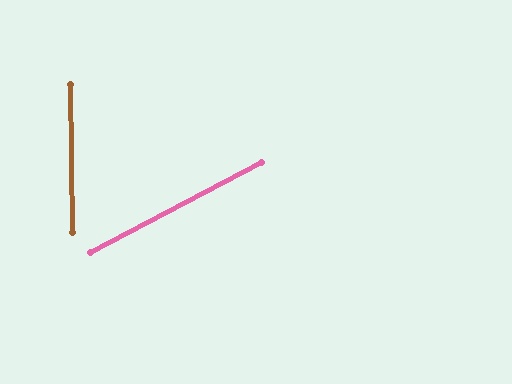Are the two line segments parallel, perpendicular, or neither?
Neither parallel nor perpendicular — they differ by about 63°.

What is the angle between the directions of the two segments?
Approximately 63 degrees.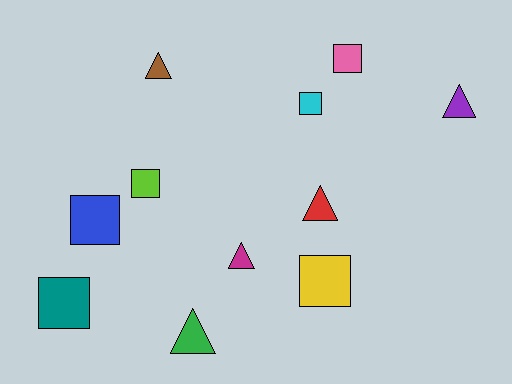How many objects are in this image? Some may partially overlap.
There are 11 objects.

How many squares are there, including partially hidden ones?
There are 6 squares.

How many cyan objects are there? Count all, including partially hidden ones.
There is 1 cyan object.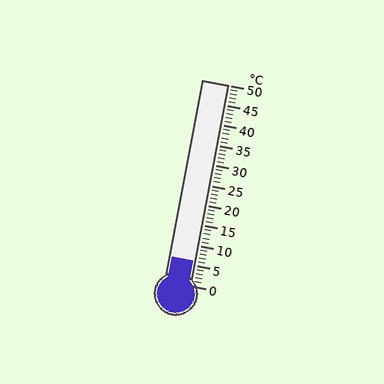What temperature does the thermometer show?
The thermometer shows approximately 6°C.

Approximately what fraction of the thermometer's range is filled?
The thermometer is filled to approximately 10% of its range.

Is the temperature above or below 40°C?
The temperature is below 40°C.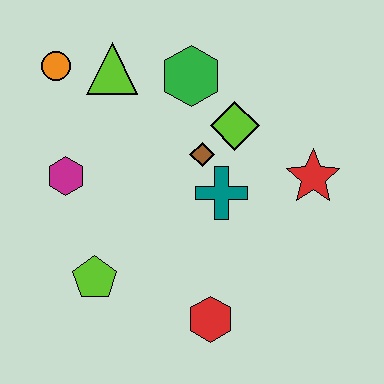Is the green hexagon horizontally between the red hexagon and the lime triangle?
Yes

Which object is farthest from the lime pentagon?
The red star is farthest from the lime pentagon.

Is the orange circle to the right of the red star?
No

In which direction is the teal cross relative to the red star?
The teal cross is to the left of the red star.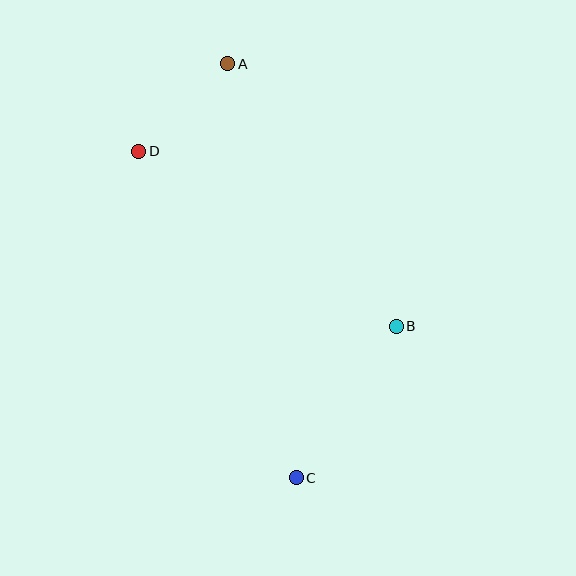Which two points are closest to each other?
Points A and D are closest to each other.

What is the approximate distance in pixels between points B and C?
The distance between B and C is approximately 181 pixels.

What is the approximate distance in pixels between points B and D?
The distance between B and D is approximately 311 pixels.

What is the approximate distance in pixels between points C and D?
The distance between C and D is approximately 363 pixels.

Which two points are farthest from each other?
Points A and C are farthest from each other.